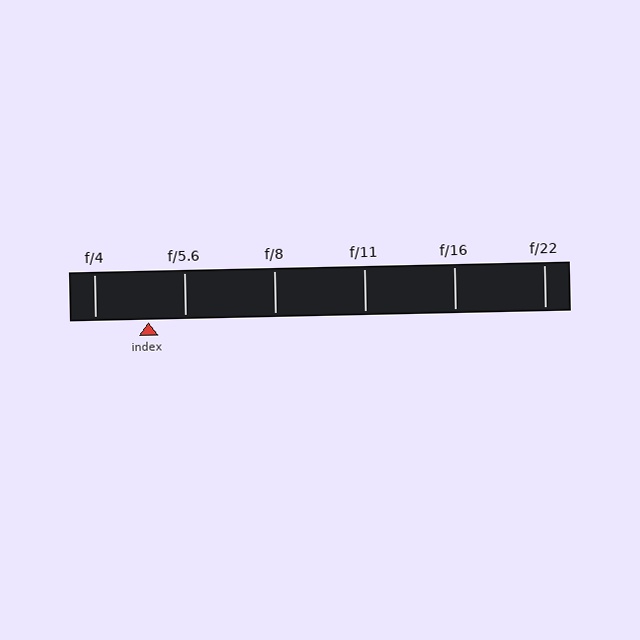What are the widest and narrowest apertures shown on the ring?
The widest aperture shown is f/4 and the narrowest is f/22.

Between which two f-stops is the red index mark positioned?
The index mark is between f/4 and f/5.6.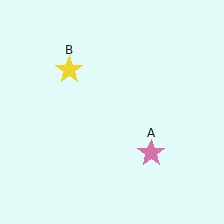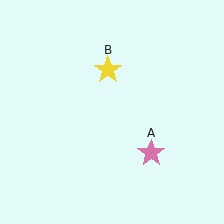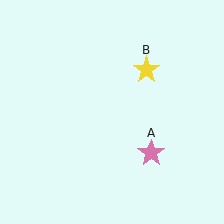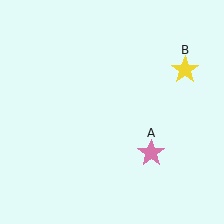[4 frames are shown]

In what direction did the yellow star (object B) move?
The yellow star (object B) moved right.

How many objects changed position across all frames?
1 object changed position: yellow star (object B).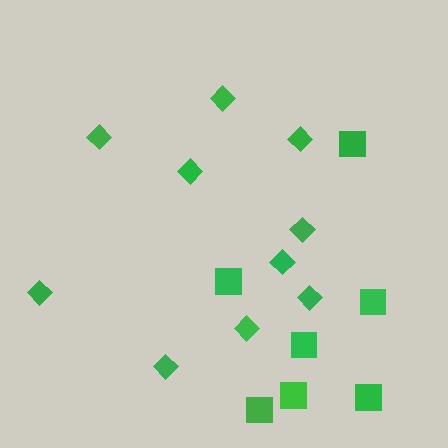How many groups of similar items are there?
There are 2 groups: one group of squares (7) and one group of diamonds (10).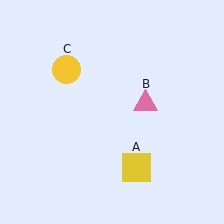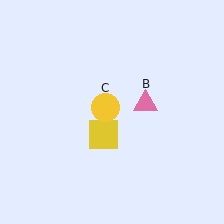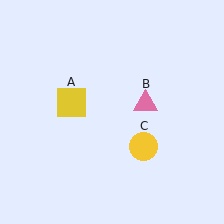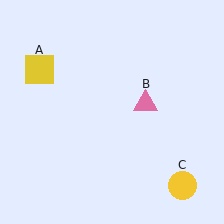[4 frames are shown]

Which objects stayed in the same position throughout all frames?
Pink triangle (object B) remained stationary.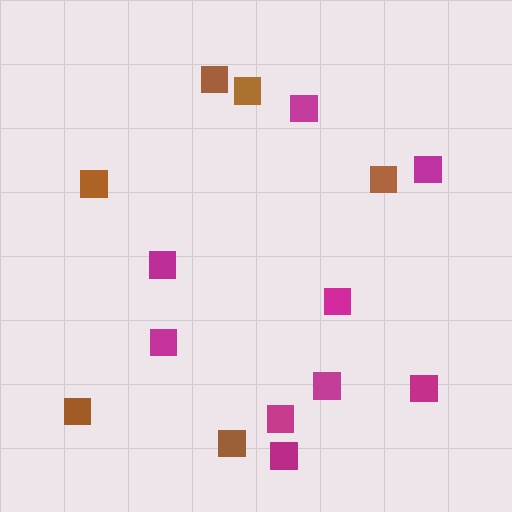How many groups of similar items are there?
There are 2 groups: one group of brown squares (6) and one group of magenta squares (9).